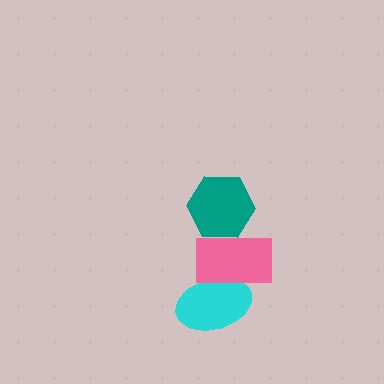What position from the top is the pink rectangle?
The pink rectangle is 2nd from the top.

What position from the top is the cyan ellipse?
The cyan ellipse is 3rd from the top.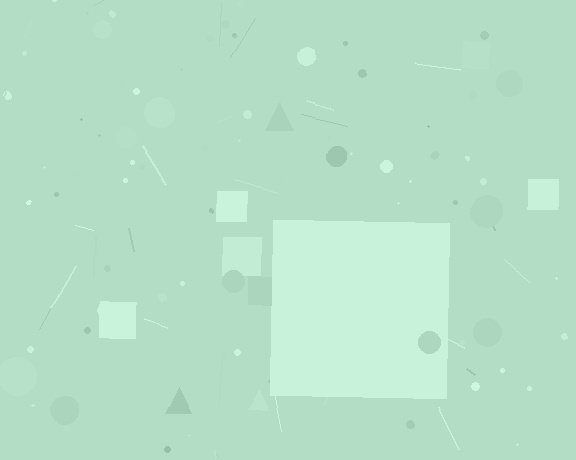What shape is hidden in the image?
A square is hidden in the image.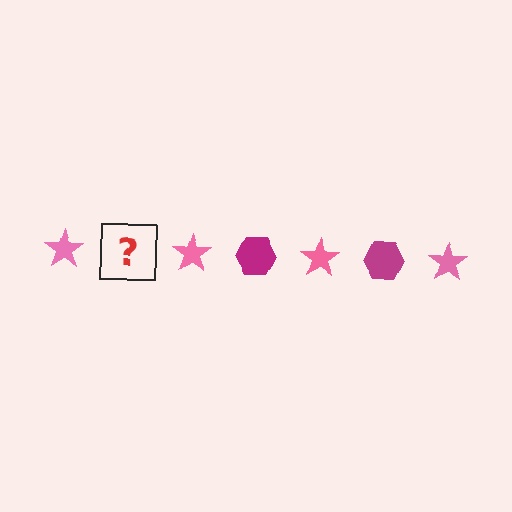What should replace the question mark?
The question mark should be replaced with a magenta hexagon.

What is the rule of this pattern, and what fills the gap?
The rule is that the pattern alternates between pink star and magenta hexagon. The gap should be filled with a magenta hexagon.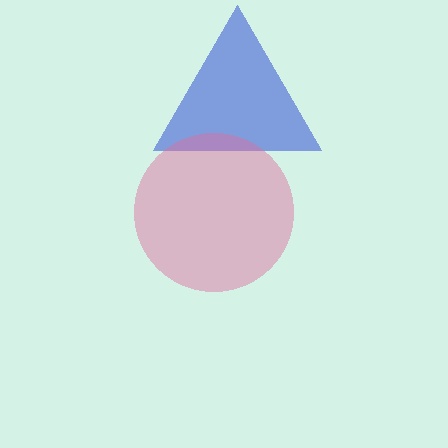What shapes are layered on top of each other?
The layered shapes are: a blue triangle, a pink circle.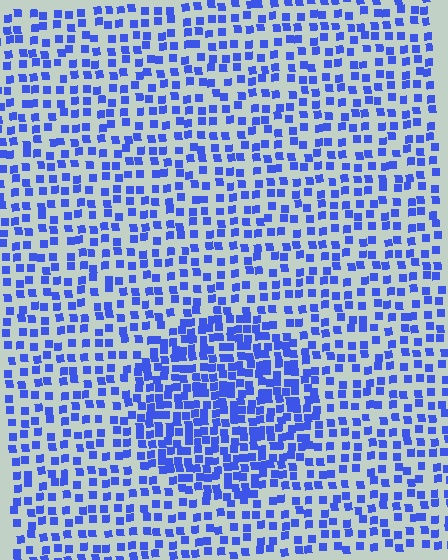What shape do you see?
I see a circle.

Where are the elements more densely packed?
The elements are more densely packed inside the circle boundary.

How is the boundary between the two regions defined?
The boundary is defined by a change in element density (approximately 1.9x ratio). All elements are the same color, size, and shape.